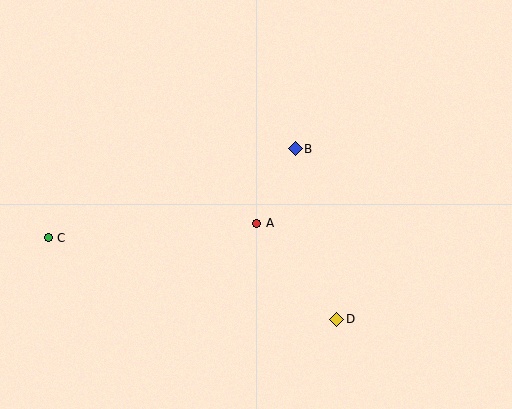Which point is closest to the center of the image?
Point A at (257, 223) is closest to the center.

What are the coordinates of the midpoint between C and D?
The midpoint between C and D is at (192, 279).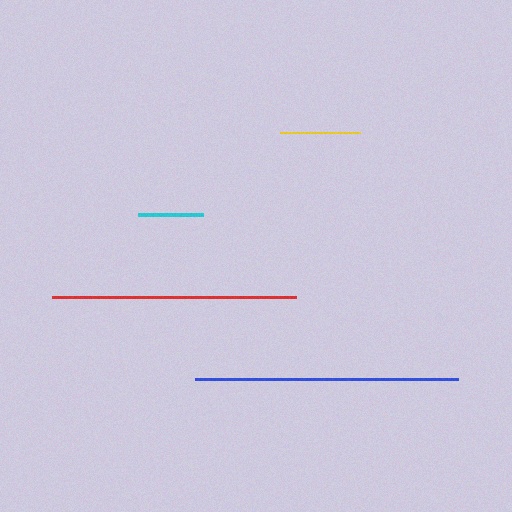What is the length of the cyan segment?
The cyan segment is approximately 65 pixels long.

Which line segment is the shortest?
The cyan line is the shortest at approximately 65 pixels.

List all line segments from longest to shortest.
From longest to shortest: blue, red, yellow, cyan.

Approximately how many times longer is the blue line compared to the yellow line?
The blue line is approximately 3.3 times the length of the yellow line.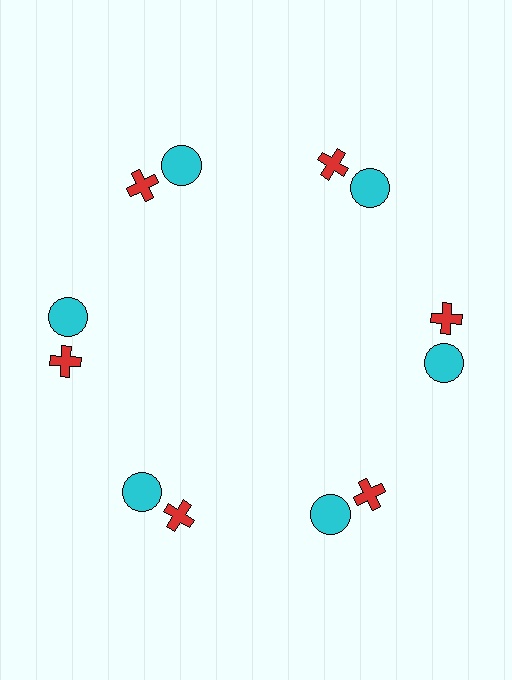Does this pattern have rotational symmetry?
Yes, this pattern has 6-fold rotational symmetry. It looks the same after rotating 60 degrees around the center.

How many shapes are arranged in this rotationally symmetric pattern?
There are 12 shapes, arranged in 6 groups of 2.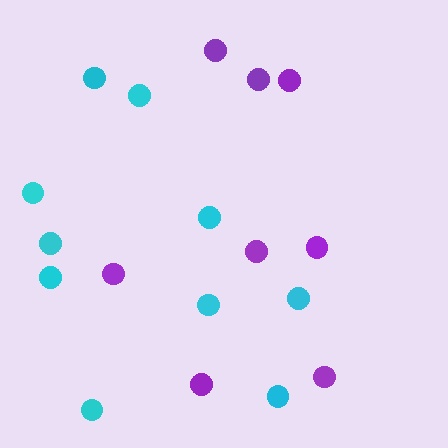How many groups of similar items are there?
There are 2 groups: one group of cyan circles (10) and one group of purple circles (8).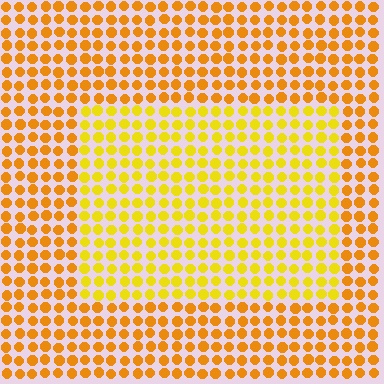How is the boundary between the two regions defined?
The boundary is defined purely by a slight shift in hue (about 23 degrees). Spacing, size, and orientation are identical on both sides.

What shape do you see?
I see a rectangle.